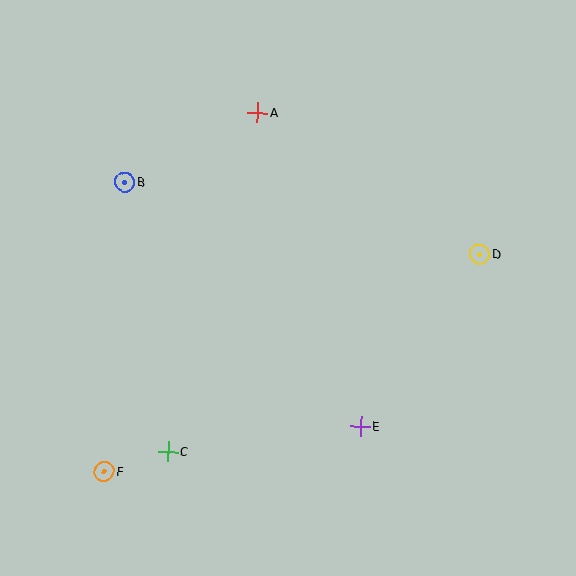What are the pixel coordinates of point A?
Point A is at (258, 112).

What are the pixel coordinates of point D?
Point D is at (480, 254).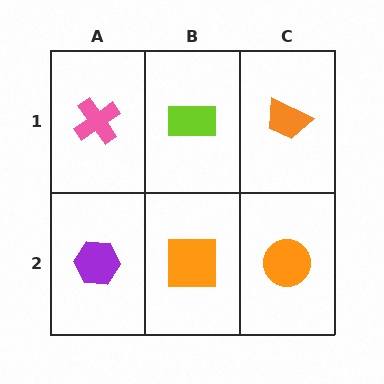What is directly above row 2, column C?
An orange trapezoid.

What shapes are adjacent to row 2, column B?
A lime rectangle (row 1, column B), a purple hexagon (row 2, column A), an orange circle (row 2, column C).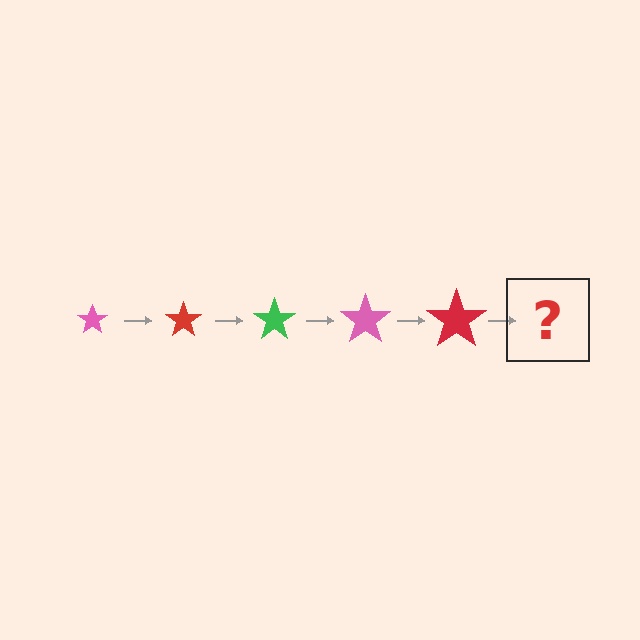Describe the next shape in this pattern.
It should be a green star, larger than the previous one.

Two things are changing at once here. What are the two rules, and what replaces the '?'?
The two rules are that the star grows larger each step and the color cycles through pink, red, and green. The '?' should be a green star, larger than the previous one.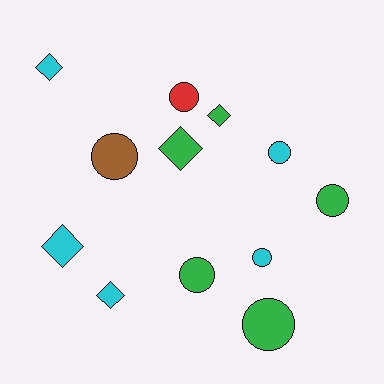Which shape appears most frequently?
Circle, with 7 objects.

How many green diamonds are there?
There are 2 green diamonds.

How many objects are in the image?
There are 12 objects.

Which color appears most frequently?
Cyan, with 5 objects.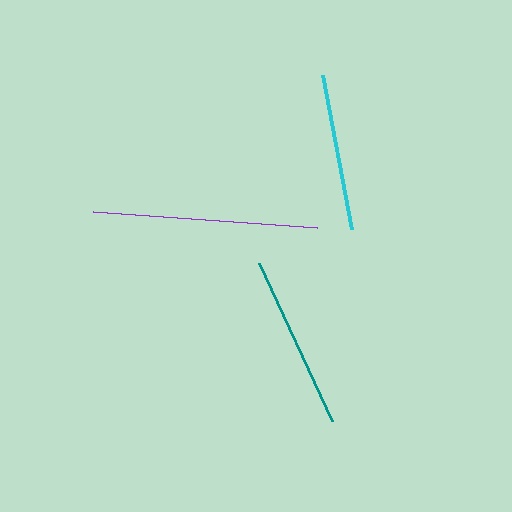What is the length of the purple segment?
The purple segment is approximately 224 pixels long.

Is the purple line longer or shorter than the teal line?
The purple line is longer than the teal line.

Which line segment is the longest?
The purple line is the longest at approximately 224 pixels.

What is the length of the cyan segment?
The cyan segment is approximately 157 pixels long.